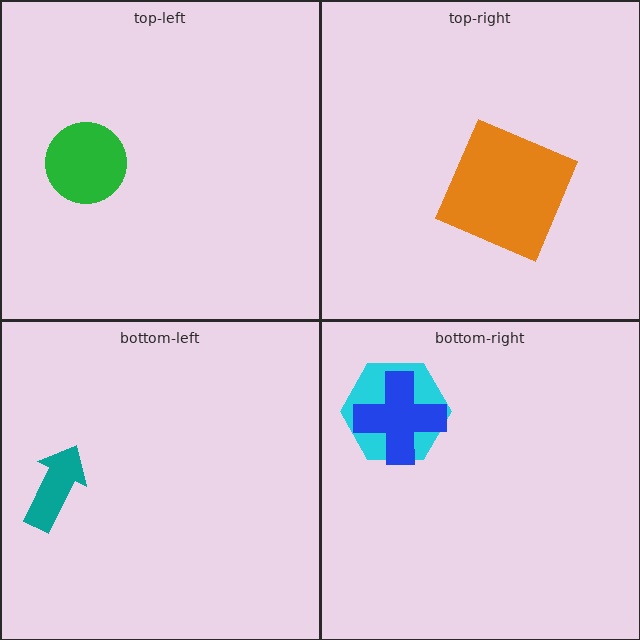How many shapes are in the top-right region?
1.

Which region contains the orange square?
The top-right region.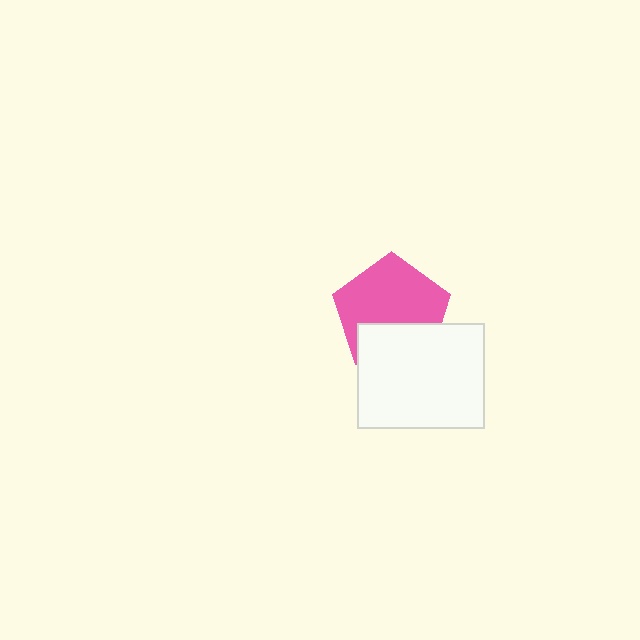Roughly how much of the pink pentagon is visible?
Most of it is visible (roughly 65%).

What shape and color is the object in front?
The object in front is a white rectangle.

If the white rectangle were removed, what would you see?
You would see the complete pink pentagon.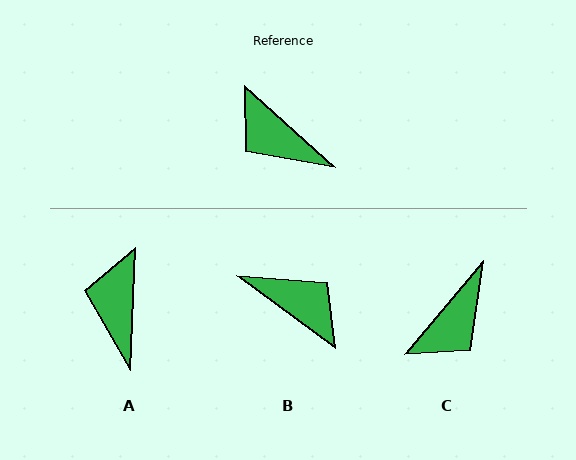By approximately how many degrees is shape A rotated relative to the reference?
Approximately 50 degrees clockwise.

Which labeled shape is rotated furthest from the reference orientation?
B, about 174 degrees away.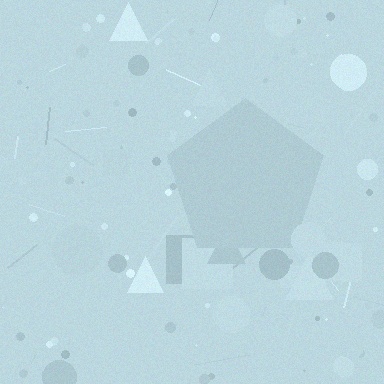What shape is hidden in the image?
A pentagon is hidden in the image.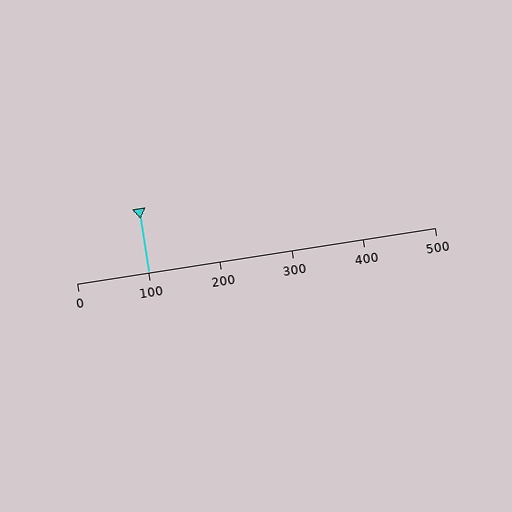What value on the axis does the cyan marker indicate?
The marker indicates approximately 100.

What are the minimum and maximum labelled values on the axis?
The axis runs from 0 to 500.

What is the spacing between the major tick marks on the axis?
The major ticks are spaced 100 apart.